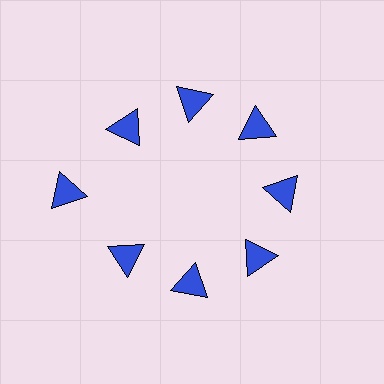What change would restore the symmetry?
The symmetry would be restored by moving it inward, back onto the ring so that all 8 triangles sit at equal angles and equal distance from the center.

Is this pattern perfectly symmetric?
No. The 8 blue triangles are arranged in a ring, but one element near the 9 o'clock position is pushed outward from the center, breaking the 8-fold rotational symmetry.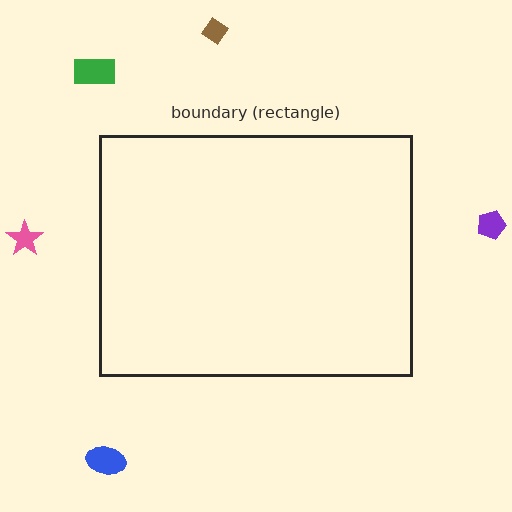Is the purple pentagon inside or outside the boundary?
Outside.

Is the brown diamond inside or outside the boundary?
Outside.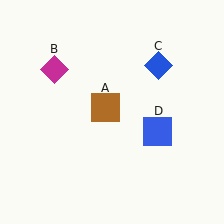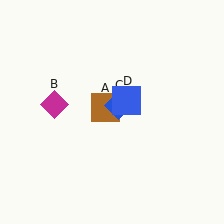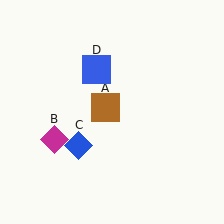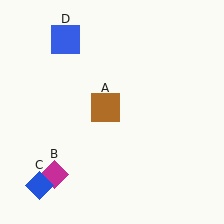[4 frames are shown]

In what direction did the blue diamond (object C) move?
The blue diamond (object C) moved down and to the left.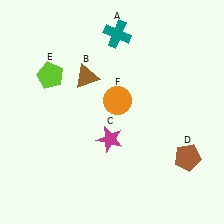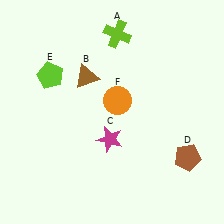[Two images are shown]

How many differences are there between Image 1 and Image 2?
There is 1 difference between the two images.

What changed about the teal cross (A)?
In Image 1, A is teal. In Image 2, it changed to lime.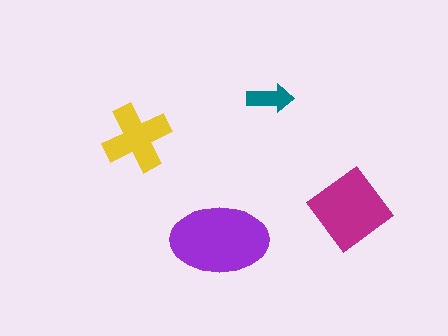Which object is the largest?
The purple ellipse.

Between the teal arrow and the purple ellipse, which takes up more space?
The purple ellipse.